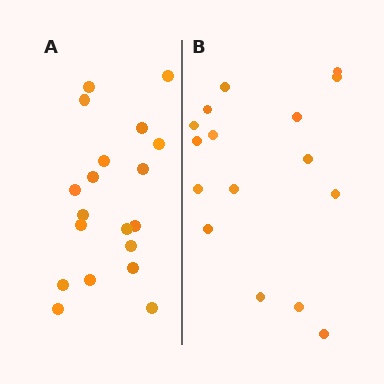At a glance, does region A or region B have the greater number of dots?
Region A (the left region) has more dots.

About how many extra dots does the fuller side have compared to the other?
Region A has just a few more — roughly 2 or 3 more dots than region B.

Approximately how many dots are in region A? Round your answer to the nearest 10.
About 20 dots. (The exact count is 19, which rounds to 20.)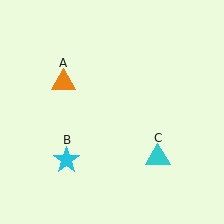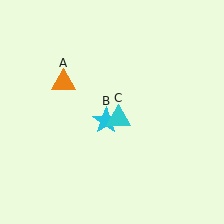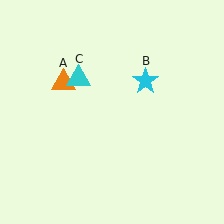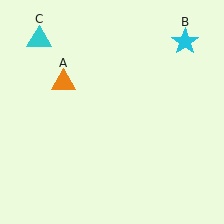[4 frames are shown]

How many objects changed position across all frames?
2 objects changed position: cyan star (object B), cyan triangle (object C).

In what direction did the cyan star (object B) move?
The cyan star (object B) moved up and to the right.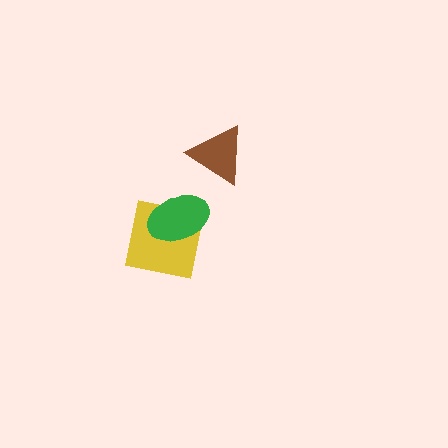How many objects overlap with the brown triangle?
0 objects overlap with the brown triangle.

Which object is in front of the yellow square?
The green ellipse is in front of the yellow square.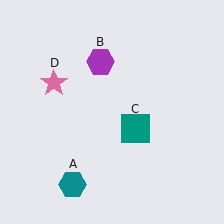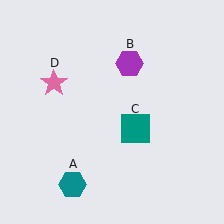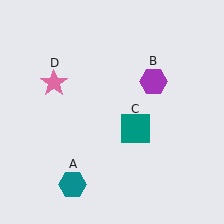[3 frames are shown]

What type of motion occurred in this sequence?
The purple hexagon (object B) rotated clockwise around the center of the scene.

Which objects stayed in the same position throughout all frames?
Teal hexagon (object A) and teal square (object C) and pink star (object D) remained stationary.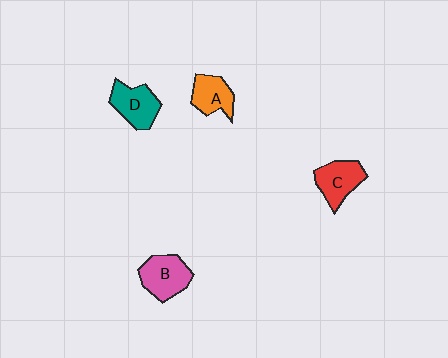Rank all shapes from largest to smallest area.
From largest to smallest: B (pink), D (teal), C (red), A (orange).